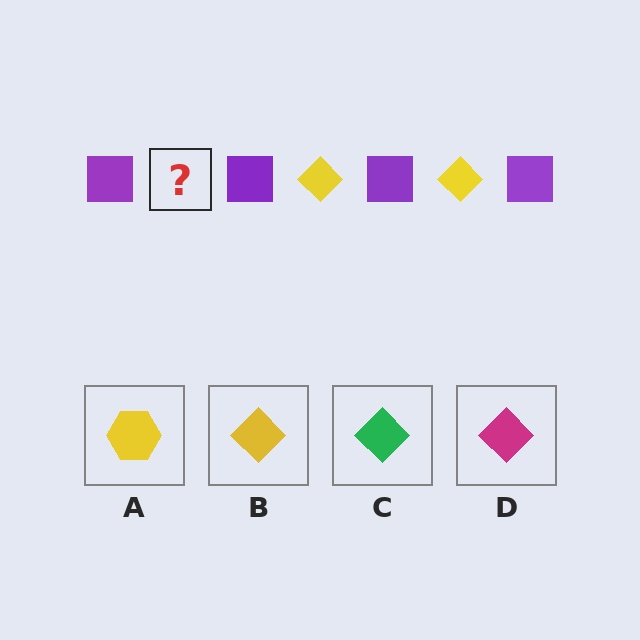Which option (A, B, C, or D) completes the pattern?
B.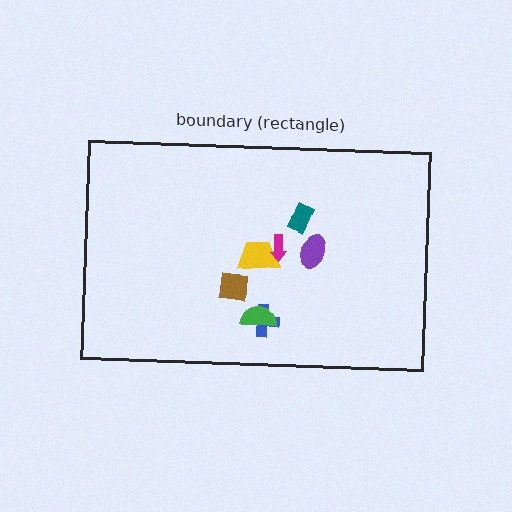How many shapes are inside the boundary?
7 inside, 0 outside.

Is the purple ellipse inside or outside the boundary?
Inside.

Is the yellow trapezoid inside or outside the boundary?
Inside.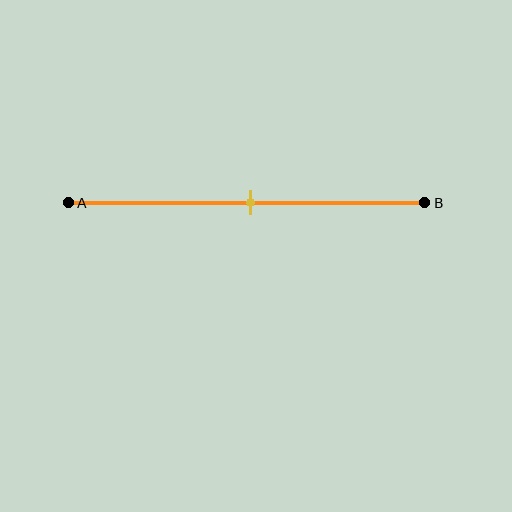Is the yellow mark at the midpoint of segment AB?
Yes, the mark is approximately at the midpoint.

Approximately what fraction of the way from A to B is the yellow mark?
The yellow mark is approximately 50% of the way from A to B.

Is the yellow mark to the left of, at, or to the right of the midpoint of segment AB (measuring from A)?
The yellow mark is approximately at the midpoint of segment AB.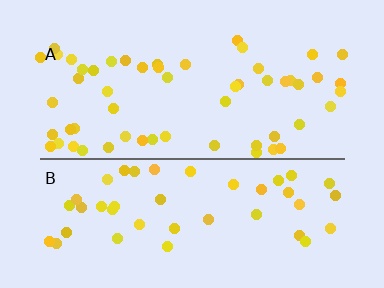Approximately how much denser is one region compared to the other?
Approximately 1.2× — region A over region B.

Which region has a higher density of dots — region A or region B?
A (the top).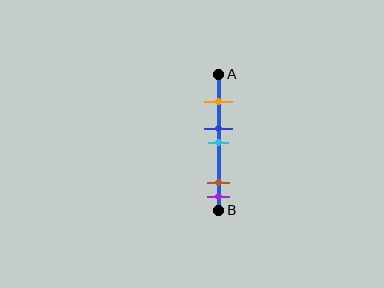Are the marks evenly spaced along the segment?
No, the marks are not evenly spaced.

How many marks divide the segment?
There are 5 marks dividing the segment.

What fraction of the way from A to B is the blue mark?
The blue mark is approximately 40% (0.4) of the way from A to B.